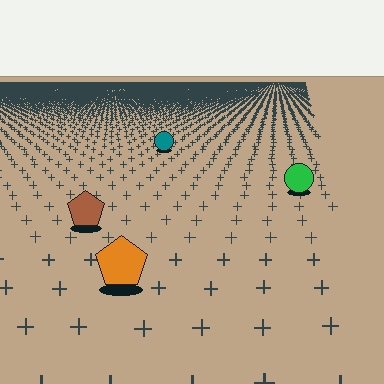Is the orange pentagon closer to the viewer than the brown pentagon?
Yes. The orange pentagon is closer — you can tell from the texture gradient: the ground texture is coarser near it.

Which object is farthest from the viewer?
The teal circle is farthest from the viewer. It appears smaller and the ground texture around it is denser.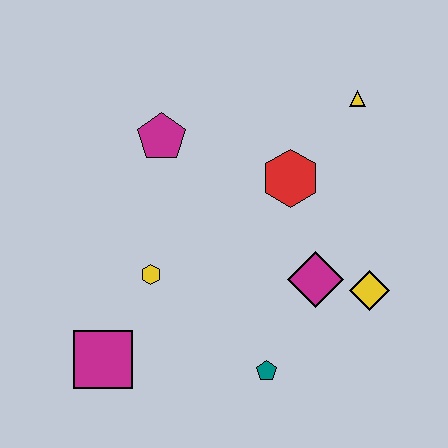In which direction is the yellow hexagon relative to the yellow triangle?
The yellow hexagon is to the left of the yellow triangle.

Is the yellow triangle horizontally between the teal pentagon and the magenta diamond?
No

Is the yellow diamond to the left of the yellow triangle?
No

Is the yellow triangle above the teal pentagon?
Yes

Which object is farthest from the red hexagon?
The magenta square is farthest from the red hexagon.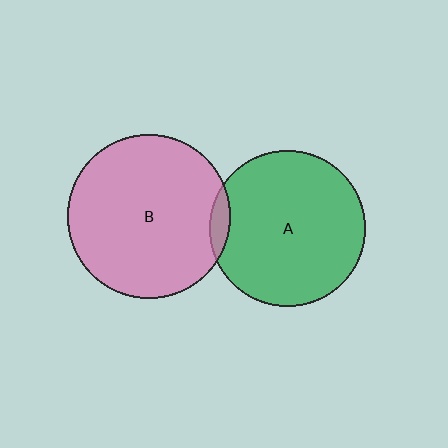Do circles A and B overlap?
Yes.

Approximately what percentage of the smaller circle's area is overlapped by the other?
Approximately 5%.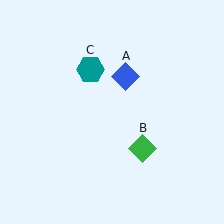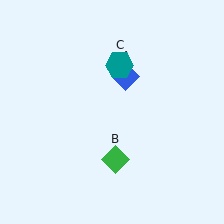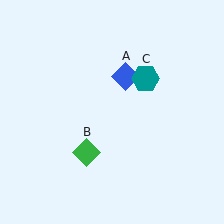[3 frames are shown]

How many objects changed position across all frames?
2 objects changed position: green diamond (object B), teal hexagon (object C).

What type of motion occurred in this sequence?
The green diamond (object B), teal hexagon (object C) rotated clockwise around the center of the scene.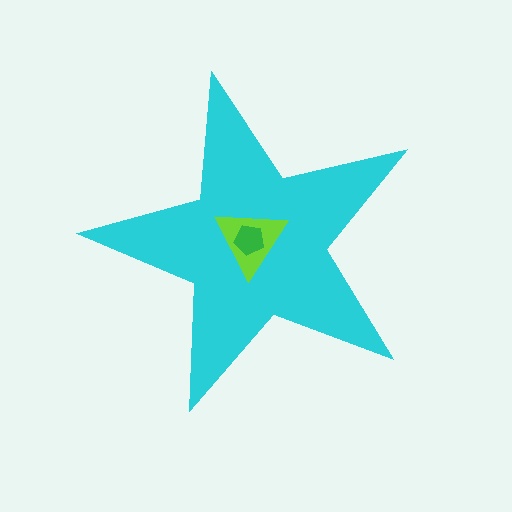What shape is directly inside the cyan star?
The lime triangle.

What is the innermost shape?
The green pentagon.